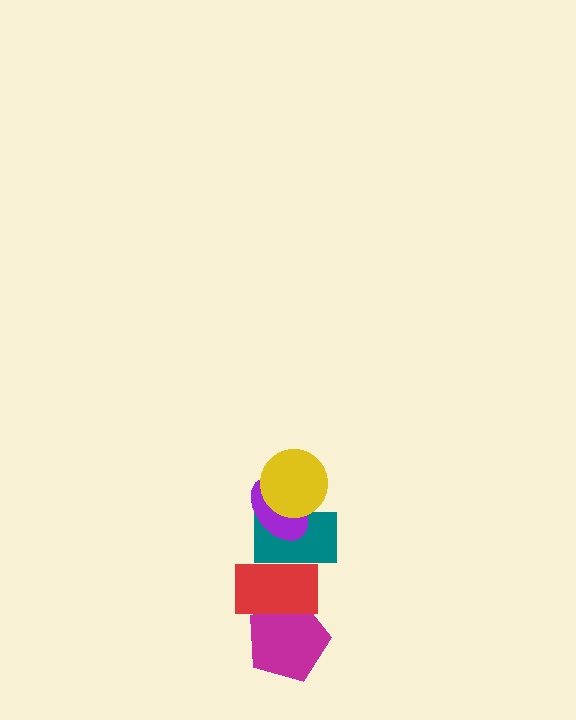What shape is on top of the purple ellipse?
The yellow circle is on top of the purple ellipse.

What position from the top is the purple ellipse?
The purple ellipse is 2nd from the top.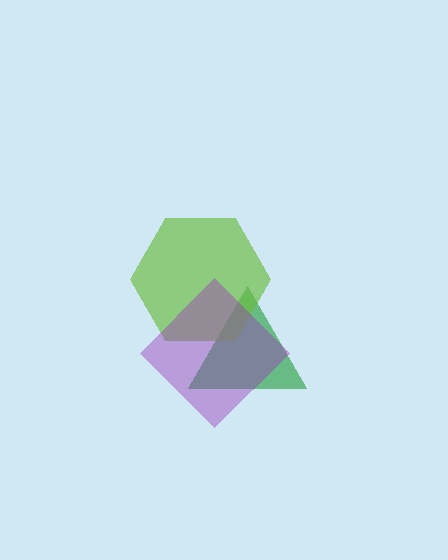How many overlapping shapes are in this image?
There are 3 overlapping shapes in the image.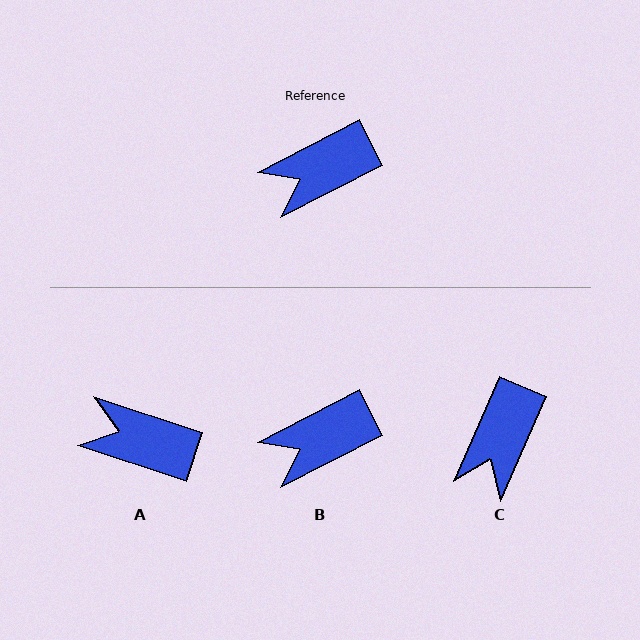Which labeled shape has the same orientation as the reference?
B.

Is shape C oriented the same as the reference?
No, it is off by about 39 degrees.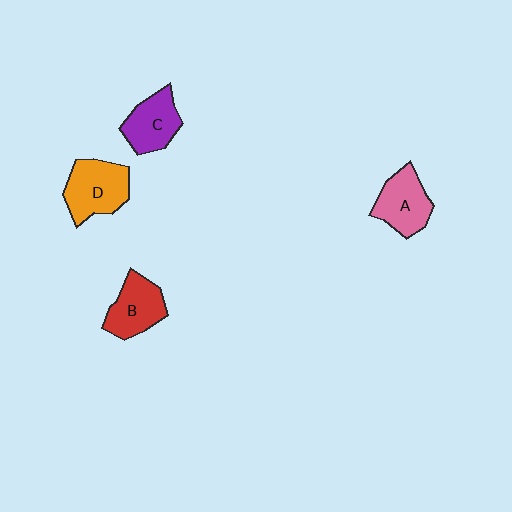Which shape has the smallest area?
Shape C (purple).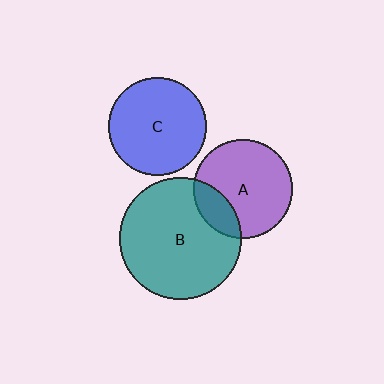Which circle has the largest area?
Circle B (teal).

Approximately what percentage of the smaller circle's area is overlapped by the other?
Approximately 20%.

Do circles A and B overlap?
Yes.